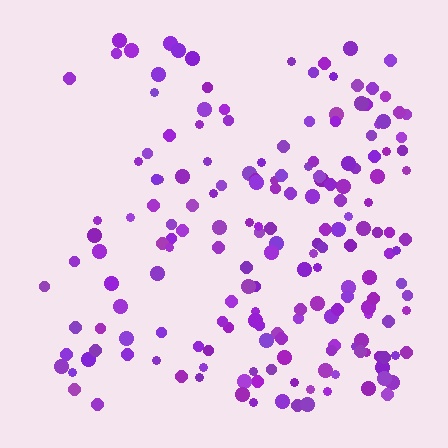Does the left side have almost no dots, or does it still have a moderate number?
Still a moderate number, just noticeably fewer than the right.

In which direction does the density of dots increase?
From left to right, with the right side densest.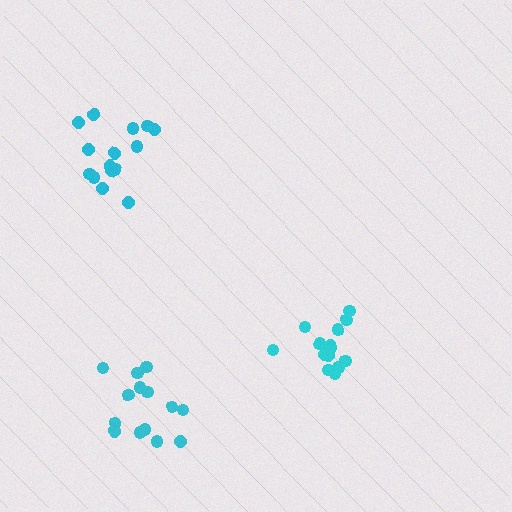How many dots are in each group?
Group 1: 14 dots, Group 2: 14 dots, Group 3: 15 dots (43 total).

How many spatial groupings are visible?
There are 3 spatial groupings.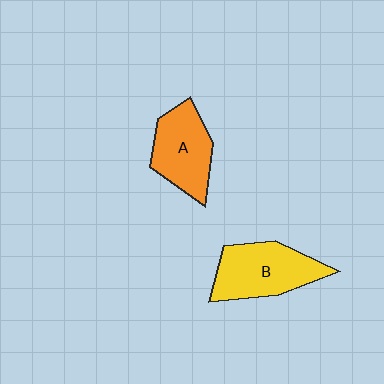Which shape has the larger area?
Shape B (yellow).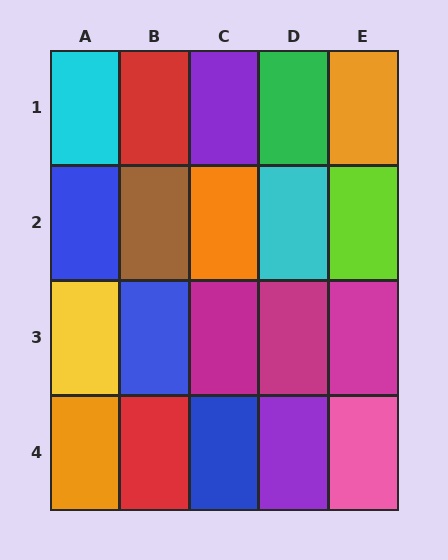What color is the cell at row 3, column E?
Magenta.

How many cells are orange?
3 cells are orange.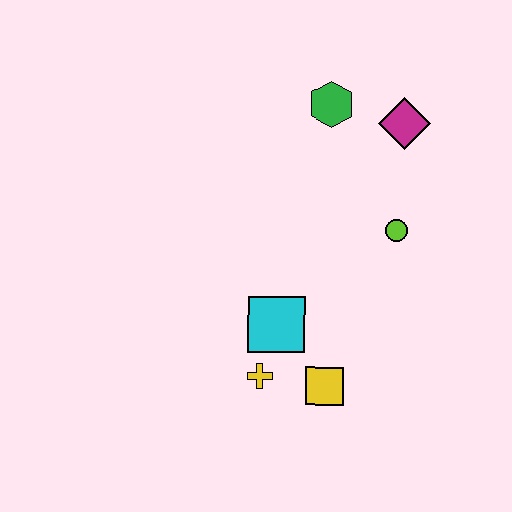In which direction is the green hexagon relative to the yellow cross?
The green hexagon is above the yellow cross.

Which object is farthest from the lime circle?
The yellow cross is farthest from the lime circle.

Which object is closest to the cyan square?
The yellow cross is closest to the cyan square.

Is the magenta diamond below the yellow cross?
No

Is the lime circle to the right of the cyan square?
Yes